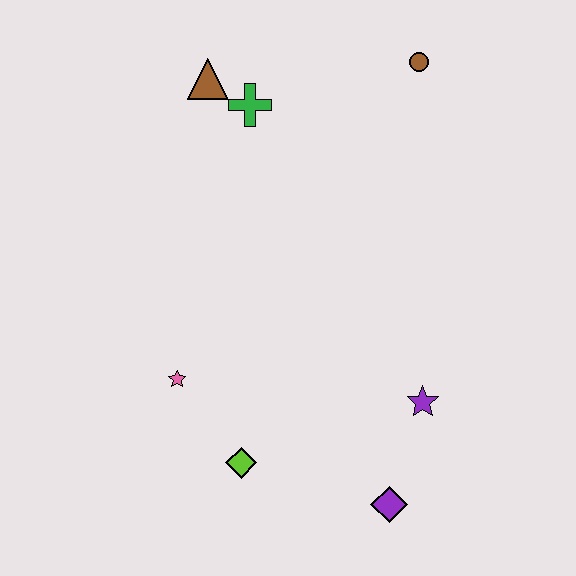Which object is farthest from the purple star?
The brown triangle is farthest from the purple star.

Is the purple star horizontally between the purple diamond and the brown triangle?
No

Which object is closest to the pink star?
The lime diamond is closest to the pink star.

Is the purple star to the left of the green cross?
No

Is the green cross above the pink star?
Yes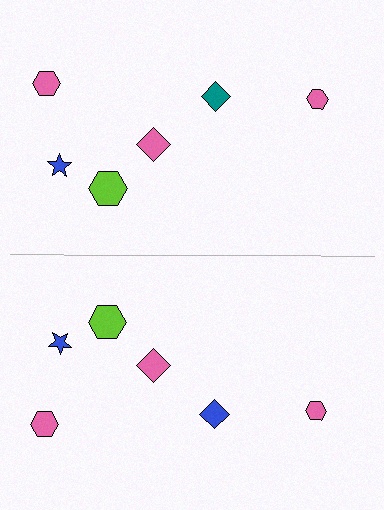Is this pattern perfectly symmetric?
No, the pattern is not perfectly symmetric. The blue diamond on the bottom side breaks the symmetry — its mirror counterpart is teal.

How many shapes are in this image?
There are 12 shapes in this image.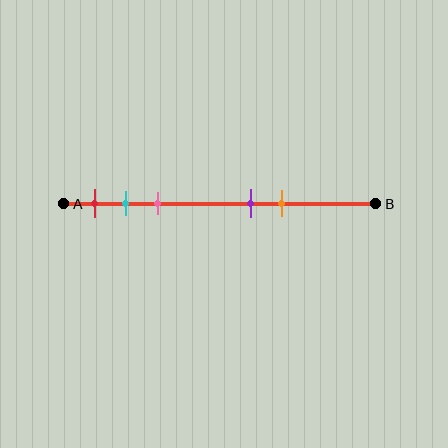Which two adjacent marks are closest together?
The cyan and pink marks are the closest adjacent pair.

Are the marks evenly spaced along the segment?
No, the marks are not evenly spaced.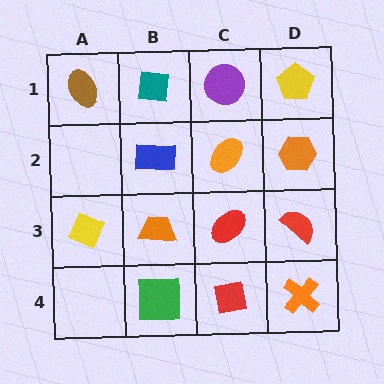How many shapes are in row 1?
4 shapes.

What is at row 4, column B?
A green square.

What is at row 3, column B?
An orange trapezoid.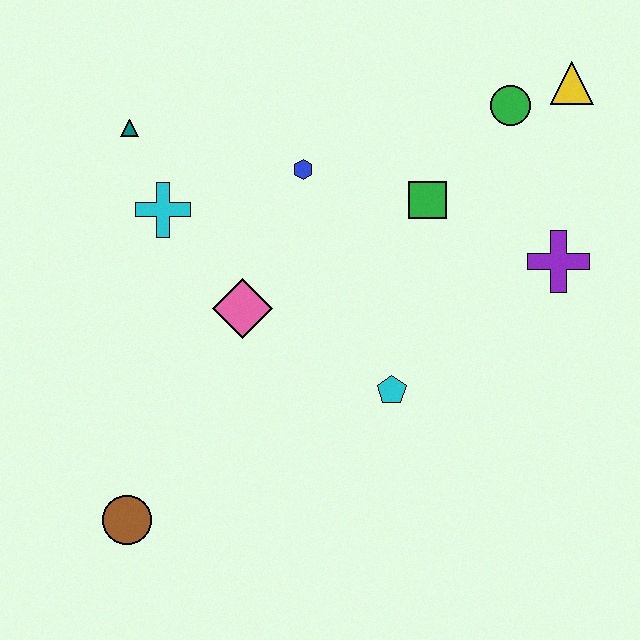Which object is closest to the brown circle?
The pink diamond is closest to the brown circle.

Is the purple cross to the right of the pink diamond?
Yes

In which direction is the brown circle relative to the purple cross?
The brown circle is to the left of the purple cross.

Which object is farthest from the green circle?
The brown circle is farthest from the green circle.